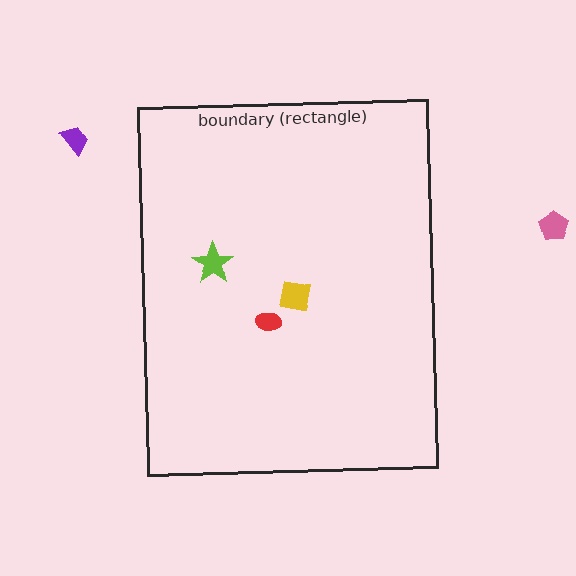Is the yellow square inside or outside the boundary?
Inside.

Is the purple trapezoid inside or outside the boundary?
Outside.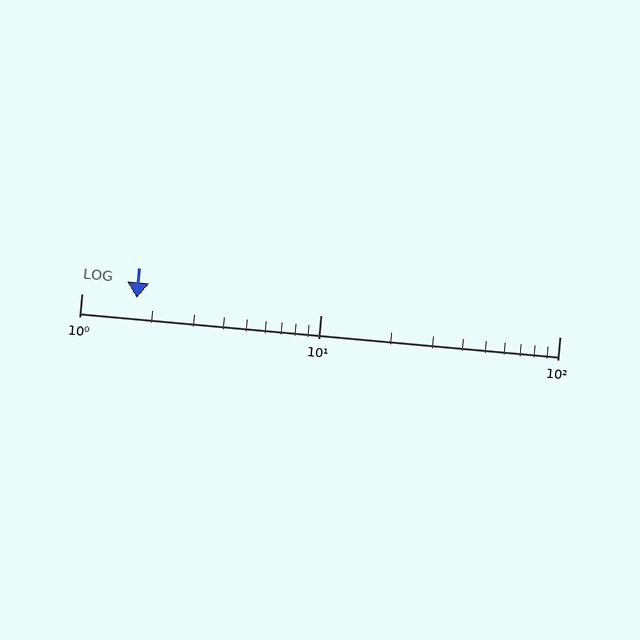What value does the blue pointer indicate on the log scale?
The pointer indicates approximately 1.7.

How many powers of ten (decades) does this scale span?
The scale spans 2 decades, from 1 to 100.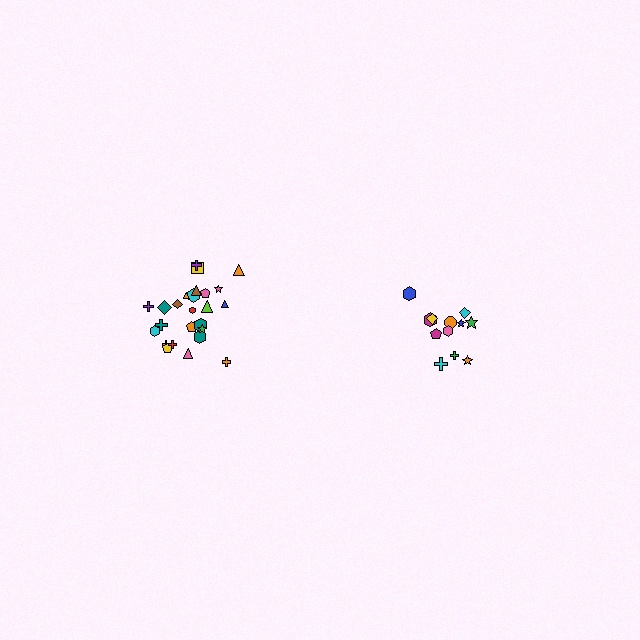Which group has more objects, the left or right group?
The left group.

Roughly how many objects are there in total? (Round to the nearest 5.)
Roughly 35 objects in total.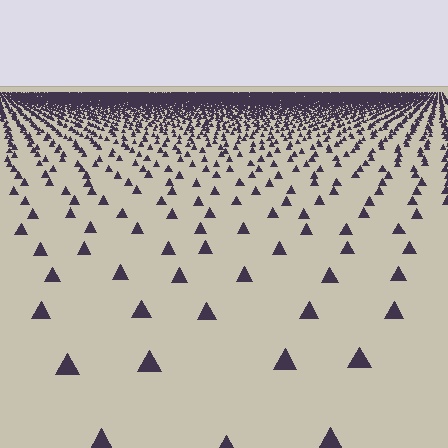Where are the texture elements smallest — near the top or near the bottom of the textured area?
Near the top.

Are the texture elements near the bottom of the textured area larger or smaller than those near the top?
Larger. Near the bottom, elements are closer to the viewer and appear at a bigger on-screen size.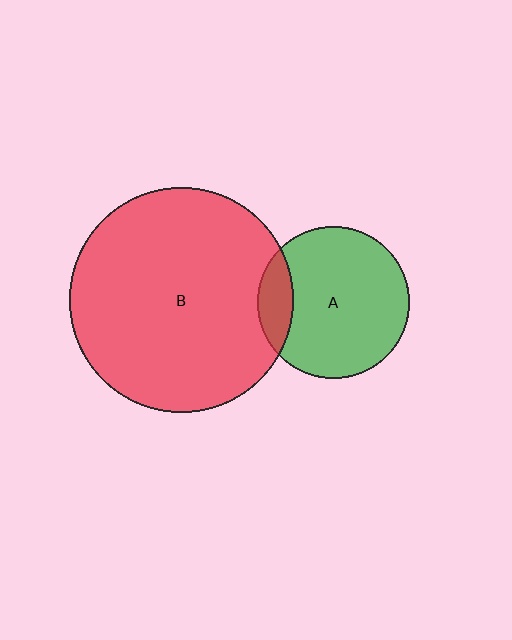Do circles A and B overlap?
Yes.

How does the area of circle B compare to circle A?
Approximately 2.2 times.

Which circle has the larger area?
Circle B (red).